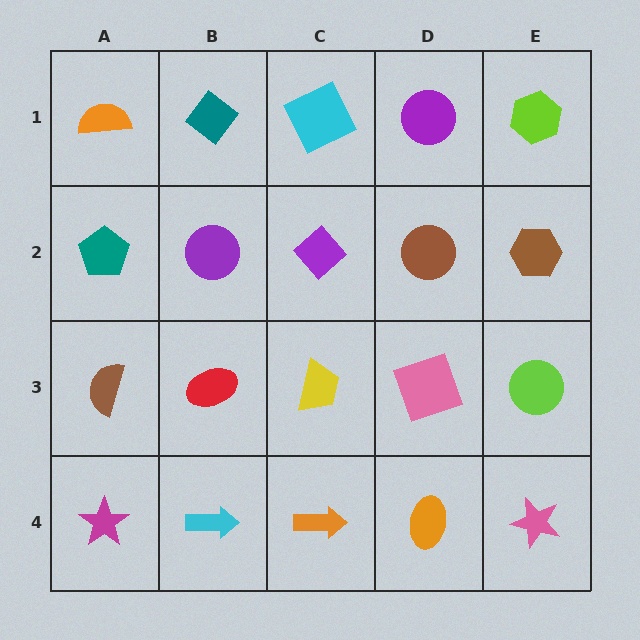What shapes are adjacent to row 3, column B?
A purple circle (row 2, column B), a cyan arrow (row 4, column B), a brown semicircle (row 3, column A), a yellow trapezoid (row 3, column C).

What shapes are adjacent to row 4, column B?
A red ellipse (row 3, column B), a magenta star (row 4, column A), an orange arrow (row 4, column C).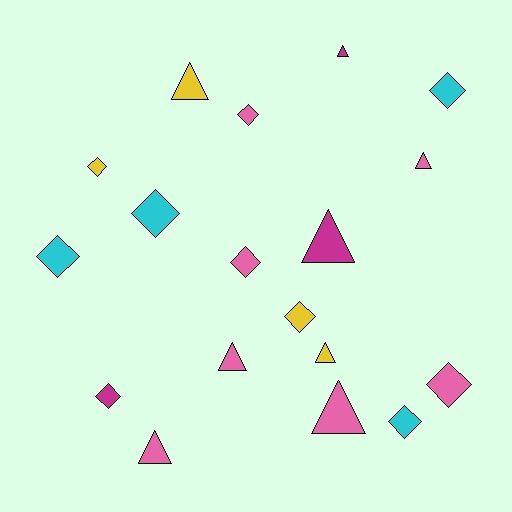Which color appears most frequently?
Pink, with 7 objects.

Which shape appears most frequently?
Diamond, with 10 objects.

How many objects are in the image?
There are 18 objects.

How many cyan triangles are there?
There are no cyan triangles.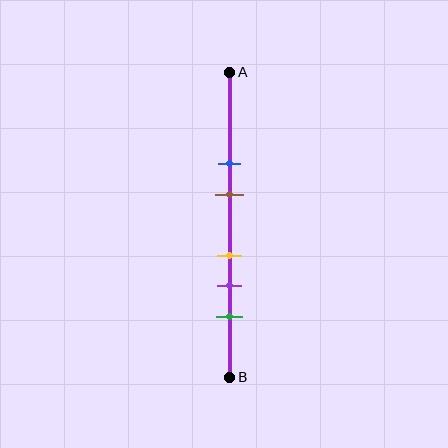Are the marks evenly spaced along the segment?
No, the marks are not evenly spaced.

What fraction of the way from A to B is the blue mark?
The blue mark is approximately 30% (0.3) of the way from A to B.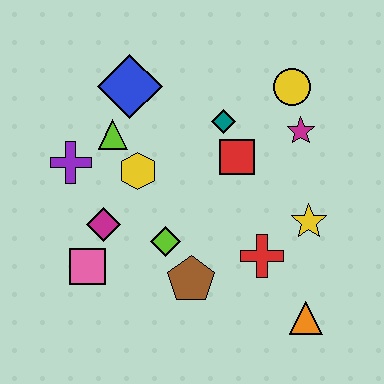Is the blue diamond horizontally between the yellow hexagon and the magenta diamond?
Yes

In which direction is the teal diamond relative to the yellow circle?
The teal diamond is to the left of the yellow circle.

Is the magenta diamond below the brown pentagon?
No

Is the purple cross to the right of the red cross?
No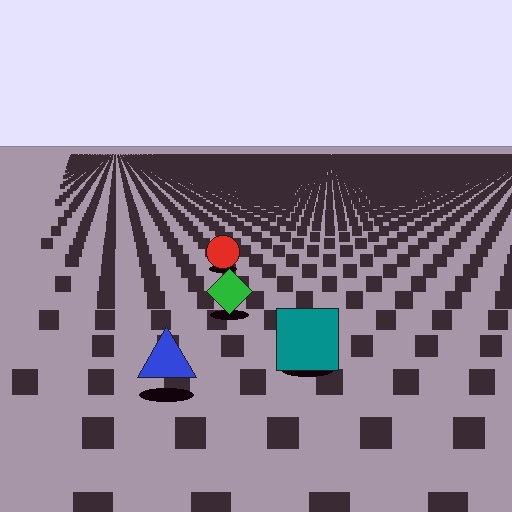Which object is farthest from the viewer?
The red circle is farthest from the viewer. It appears smaller and the ground texture around it is denser.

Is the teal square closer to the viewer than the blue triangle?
No. The blue triangle is closer — you can tell from the texture gradient: the ground texture is coarser near it.